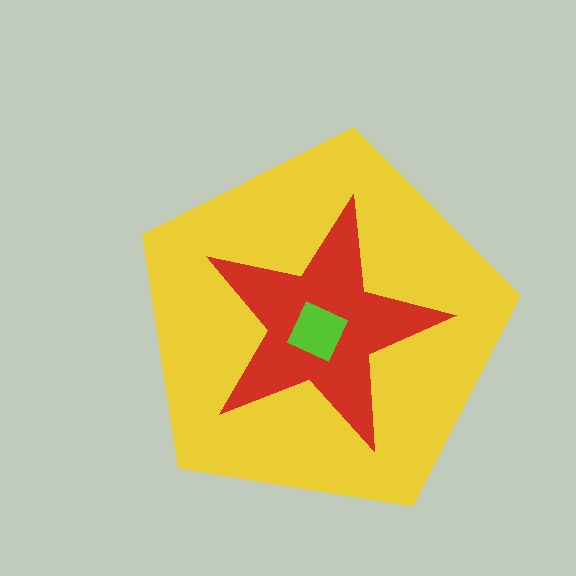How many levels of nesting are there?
3.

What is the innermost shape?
The lime square.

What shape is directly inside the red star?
The lime square.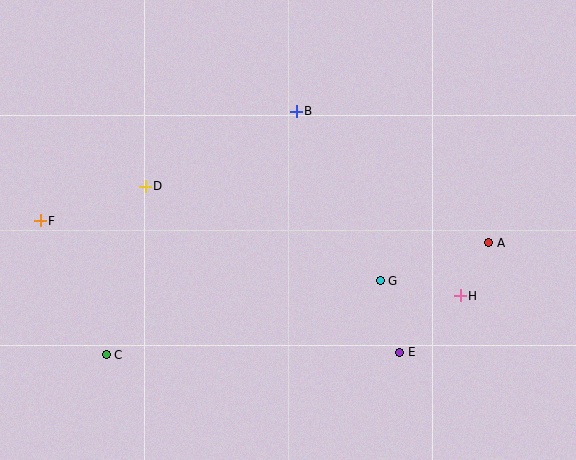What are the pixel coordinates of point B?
Point B is at (296, 111).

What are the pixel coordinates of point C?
Point C is at (106, 355).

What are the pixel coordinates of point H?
Point H is at (460, 296).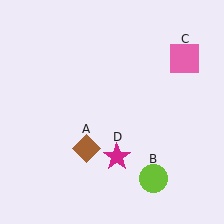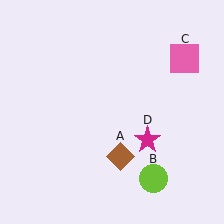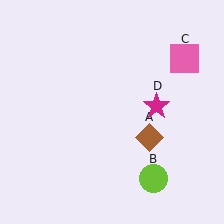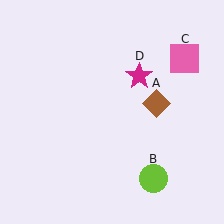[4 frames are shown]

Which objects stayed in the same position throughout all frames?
Lime circle (object B) and pink square (object C) remained stationary.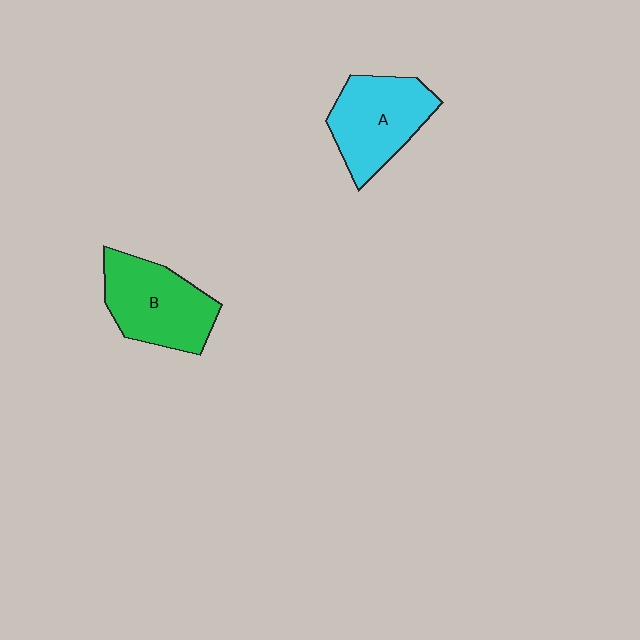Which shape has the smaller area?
Shape A (cyan).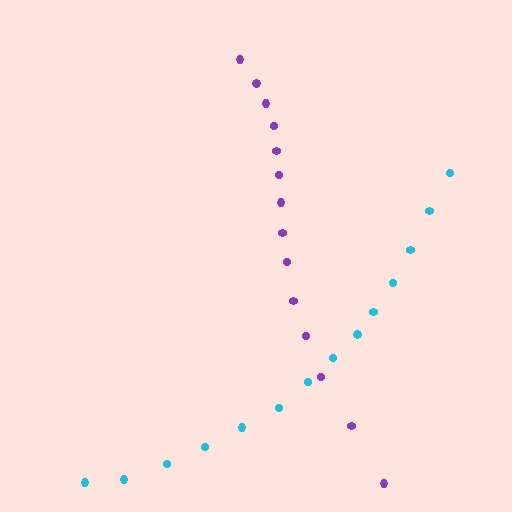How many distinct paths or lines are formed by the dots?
There are 2 distinct paths.